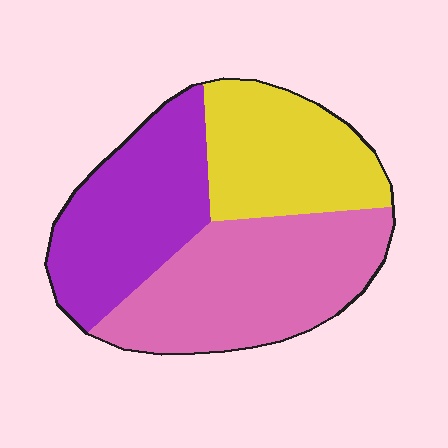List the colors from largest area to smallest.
From largest to smallest: pink, purple, yellow.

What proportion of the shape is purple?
Purple takes up about one third (1/3) of the shape.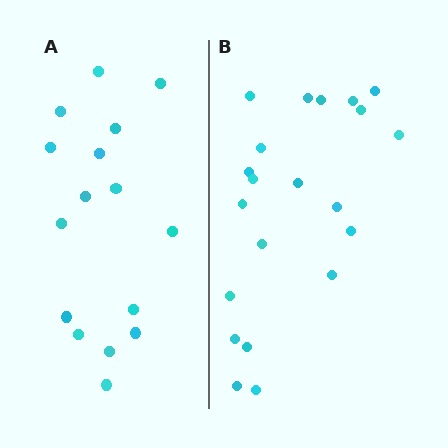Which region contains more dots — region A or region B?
Region B (the right region) has more dots.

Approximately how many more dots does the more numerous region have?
Region B has about 5 more dots than region A.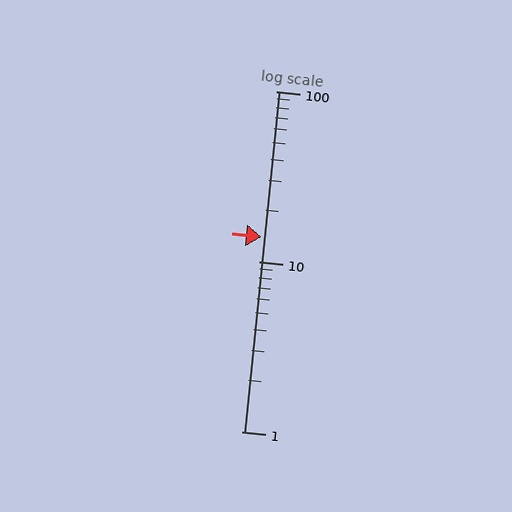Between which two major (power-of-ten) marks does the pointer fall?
The pointer is between 10 and 100.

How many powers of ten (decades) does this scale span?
The scale spans 2 decades, from 1 to 100.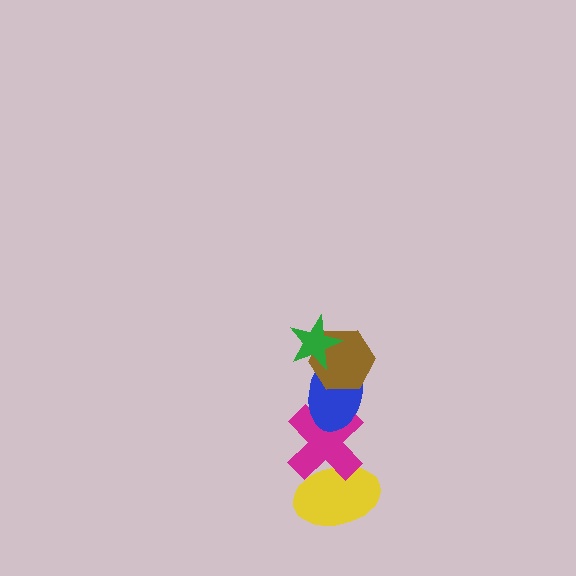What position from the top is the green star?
The green star is 1st from the top.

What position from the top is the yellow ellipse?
The yellow ellipse is 5th from the top.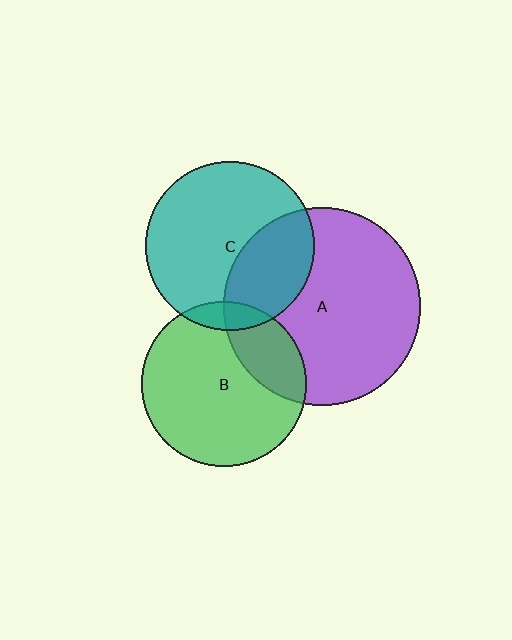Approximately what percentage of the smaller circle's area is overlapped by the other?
Approximately 10%.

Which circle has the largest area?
Circle A (purple).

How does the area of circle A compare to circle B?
Approximately 1.4 times.